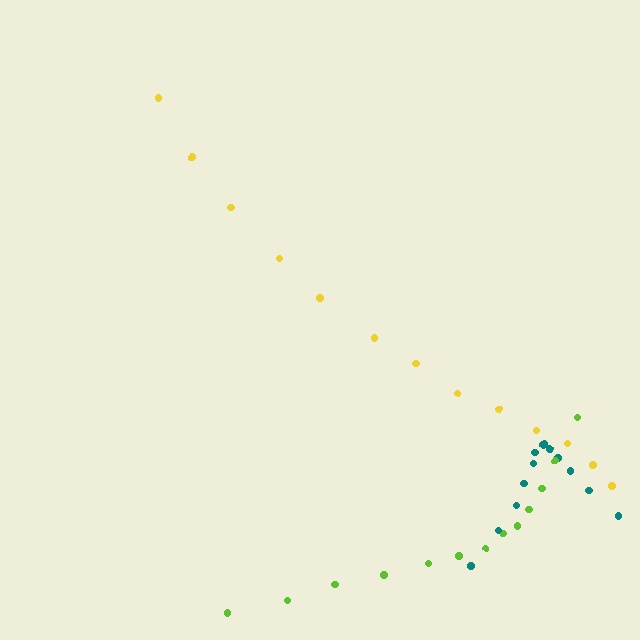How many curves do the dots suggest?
There are 3 distinct paths.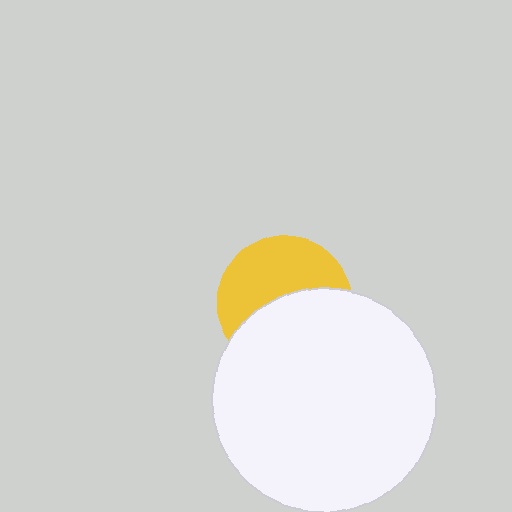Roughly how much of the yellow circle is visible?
About half of it is visible (roughly 49%).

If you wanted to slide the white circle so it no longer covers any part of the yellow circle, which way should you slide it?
Slide it down — that is the most direct way to separate the two shapes.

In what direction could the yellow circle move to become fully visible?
The yellow circle could move up. That would shift it out from behind the white circle entirely.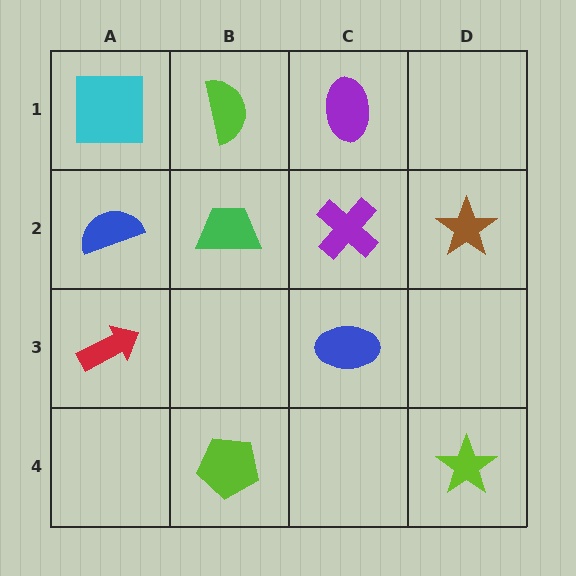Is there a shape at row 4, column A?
No, that cell is empty.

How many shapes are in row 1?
3 shapes.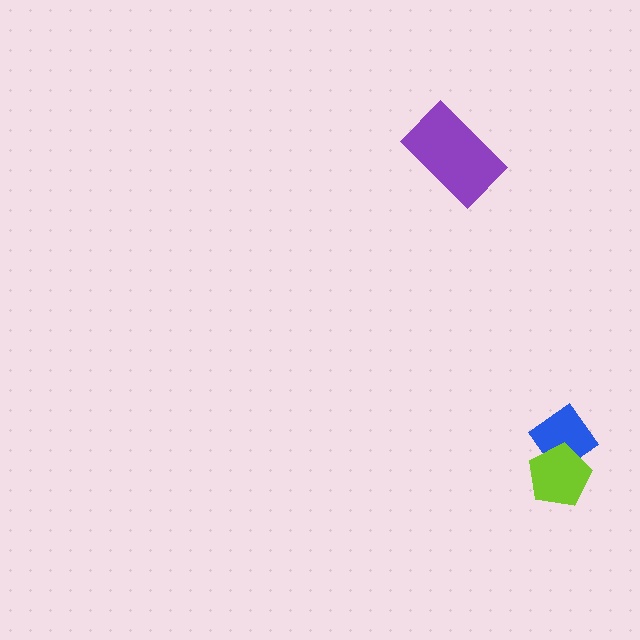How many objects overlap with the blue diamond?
1 object overlaps with the blue diamond.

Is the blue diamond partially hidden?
Yes, it is partially covered by another shape.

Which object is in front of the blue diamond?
The lime pentagon is in front of the blue diamond.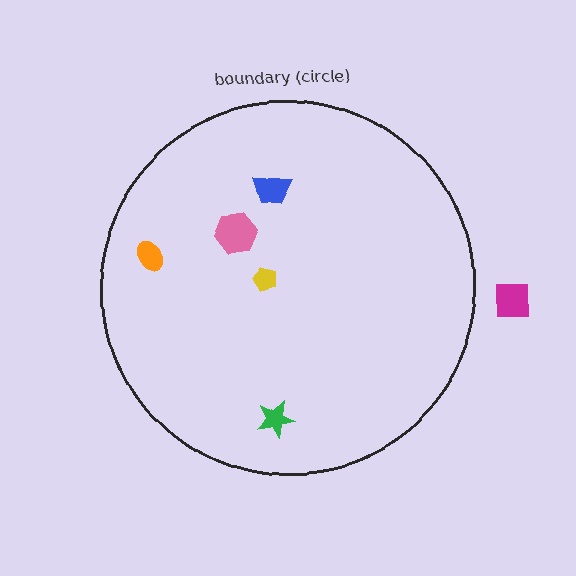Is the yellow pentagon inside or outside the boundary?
Inside.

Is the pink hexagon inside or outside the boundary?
Inside.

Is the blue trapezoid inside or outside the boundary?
Inside.